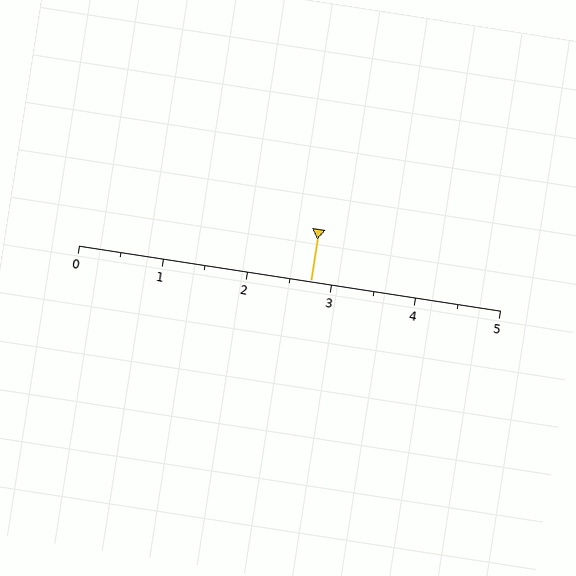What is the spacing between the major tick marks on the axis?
The major ticks are spaced 1 apart.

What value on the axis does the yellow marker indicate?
The marker indicates approximately 2.8.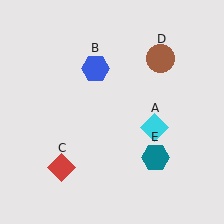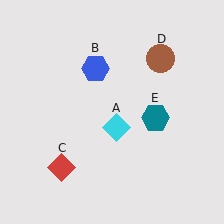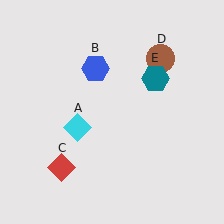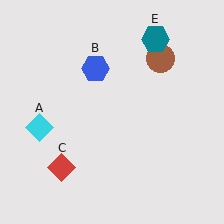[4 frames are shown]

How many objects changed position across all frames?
2 objects changed position: cyan diamond (object A), teal hexagon (object E).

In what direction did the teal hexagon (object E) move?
The teal hexagon (object E) moved up.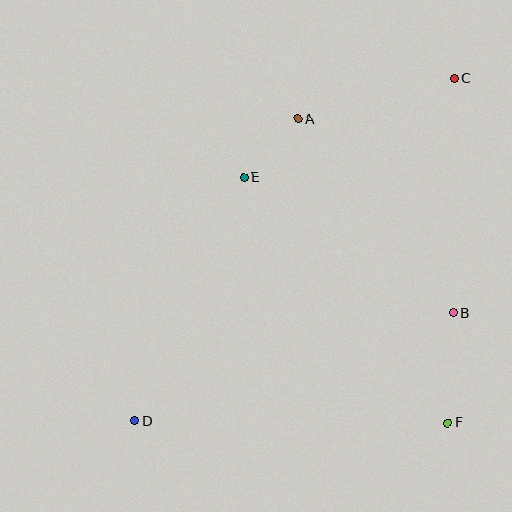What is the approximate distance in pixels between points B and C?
The distance between B and C is approximately 235 pixels.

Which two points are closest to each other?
Points A and E are closest to each other.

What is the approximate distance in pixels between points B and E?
The distance between B and E is approximately 250 pixels.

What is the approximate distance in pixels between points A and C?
The distance between A and C is approximately 162 pixels.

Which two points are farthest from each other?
Points C and D are farthest from each other.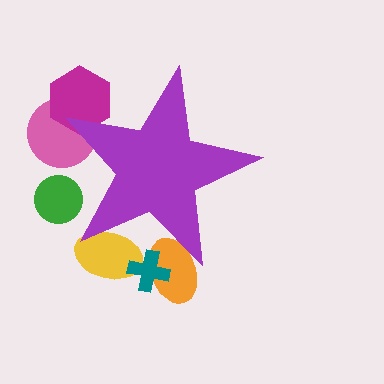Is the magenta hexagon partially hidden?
Yes, the magenta hexagon is partially hidden behind the purple star.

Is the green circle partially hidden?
Yes, the green circle is partially hidden behind the purple star.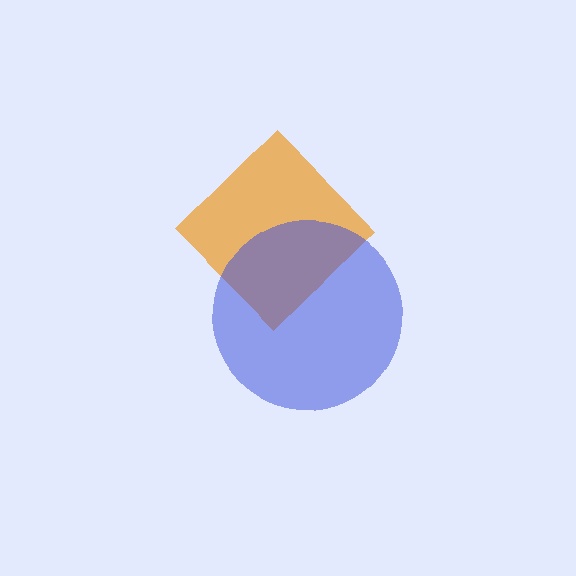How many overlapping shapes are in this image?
There are 2 overlapping shapes in the image.